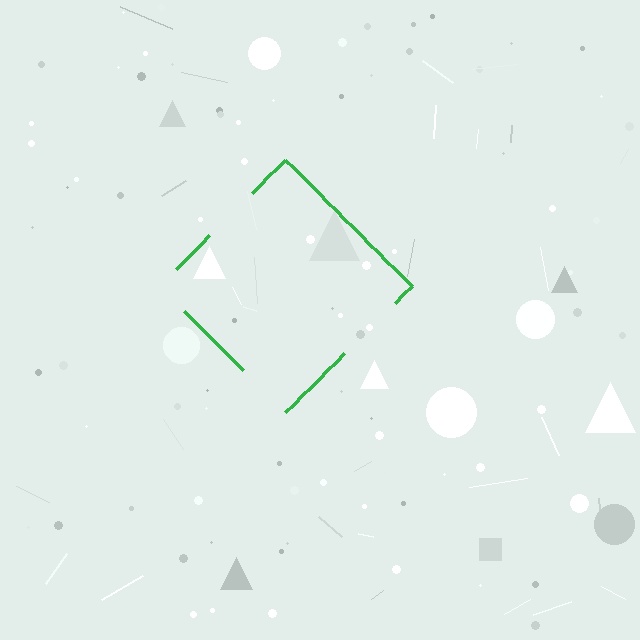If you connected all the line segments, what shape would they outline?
They would outline a diamond.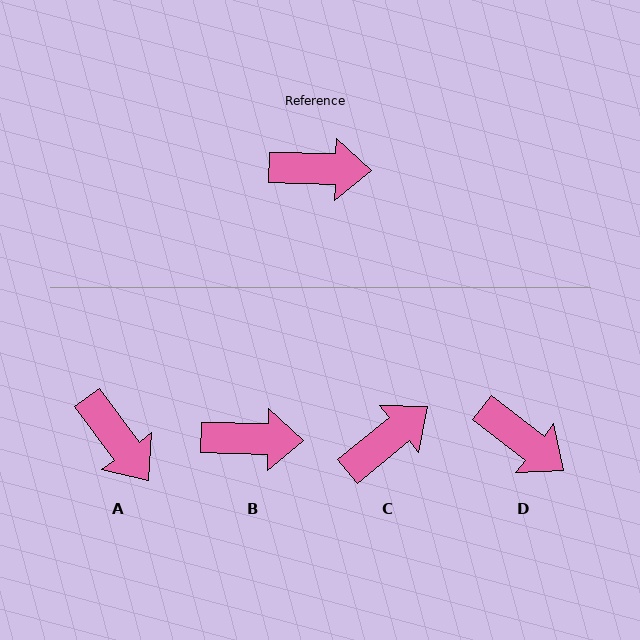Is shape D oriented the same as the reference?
No, it is off by about 36 degrees.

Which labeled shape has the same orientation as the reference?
B.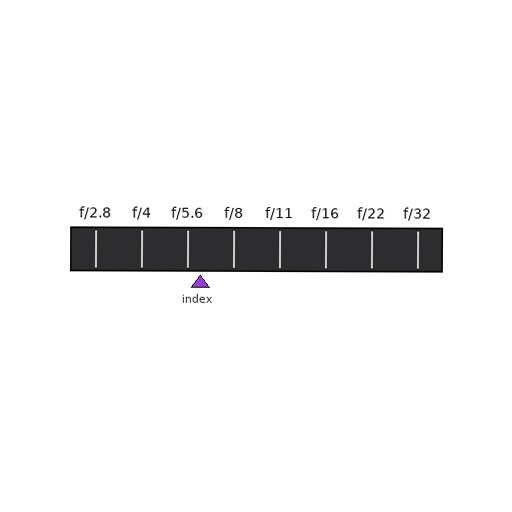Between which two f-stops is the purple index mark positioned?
The index mark is between f/5.6 and f/8.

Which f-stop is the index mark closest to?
The index mark is closest to f/5.6.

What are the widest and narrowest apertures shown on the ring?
The widest aperture shown is f/2.8 and the narrowest is f/32.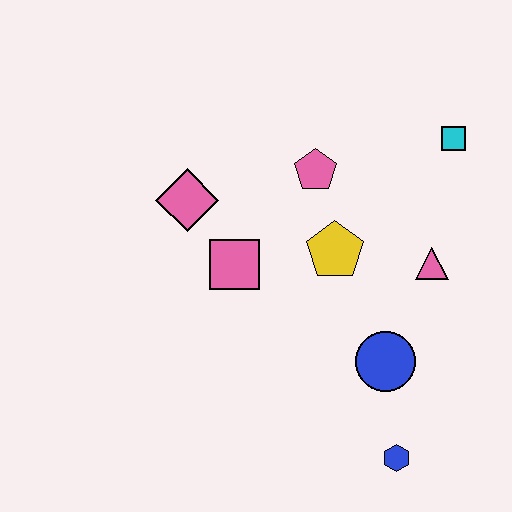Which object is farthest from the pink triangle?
The pink diamond is farthest from the pink triangle.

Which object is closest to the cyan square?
The pink triangle is closest to the cyan square.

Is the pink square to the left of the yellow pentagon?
Yes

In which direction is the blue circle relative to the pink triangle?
The blue circle is below the pink triangle.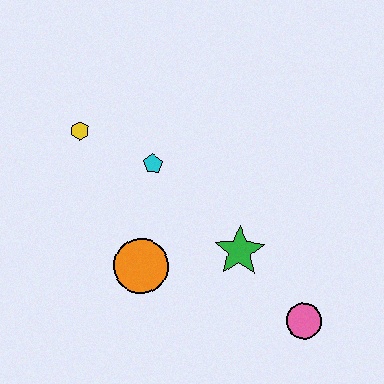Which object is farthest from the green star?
The yellow hexagon is farthest from the green star.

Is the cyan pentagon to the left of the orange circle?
No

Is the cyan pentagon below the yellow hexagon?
Yes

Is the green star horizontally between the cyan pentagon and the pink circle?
Yes